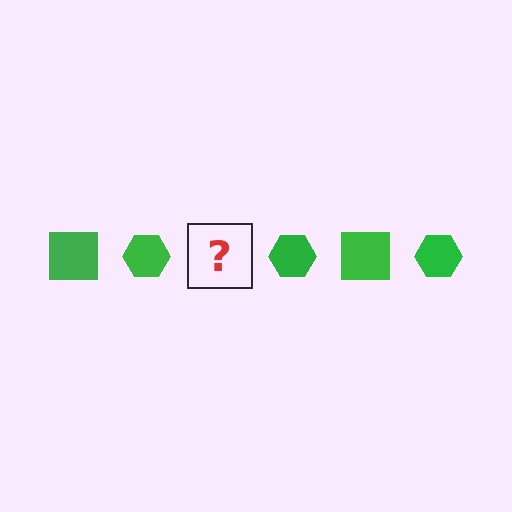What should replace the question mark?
The question mark should be replaced with a green square.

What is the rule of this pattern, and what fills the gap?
The rule is that the pattern cycles through square, hexagon shapes in green. The gap should be filled with a green square.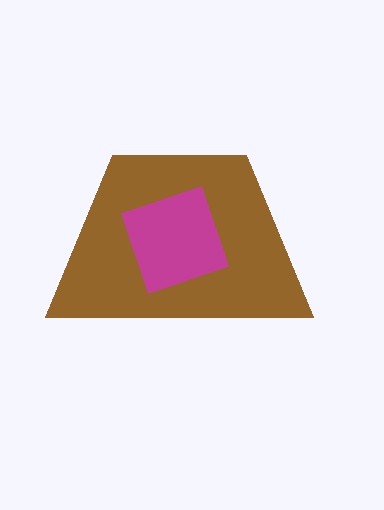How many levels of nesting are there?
2.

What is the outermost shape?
The brown trapezoid.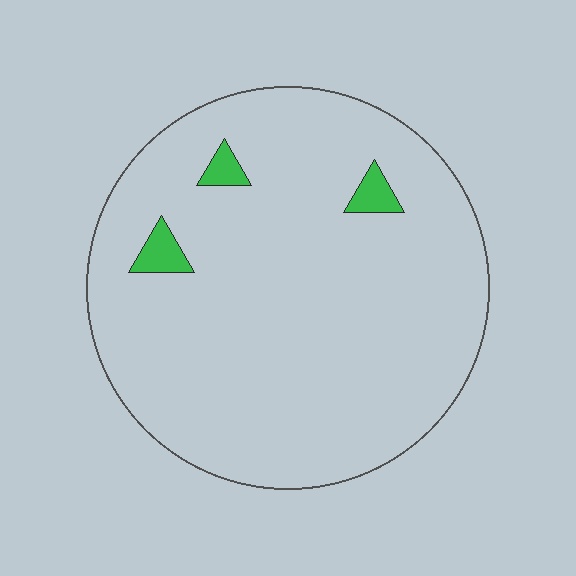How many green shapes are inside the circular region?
3.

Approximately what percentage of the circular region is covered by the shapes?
Approximately 5%.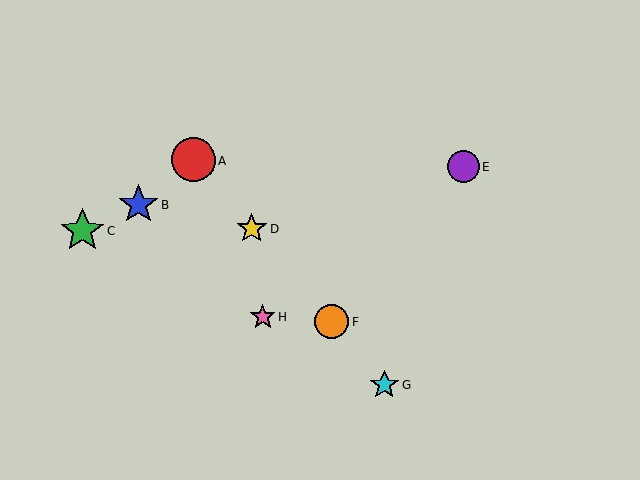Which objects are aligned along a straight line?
Objects A, D, F, G are aligned along a straight line.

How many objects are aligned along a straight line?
4 objects (A, D, F, G) are aligned along a straight line.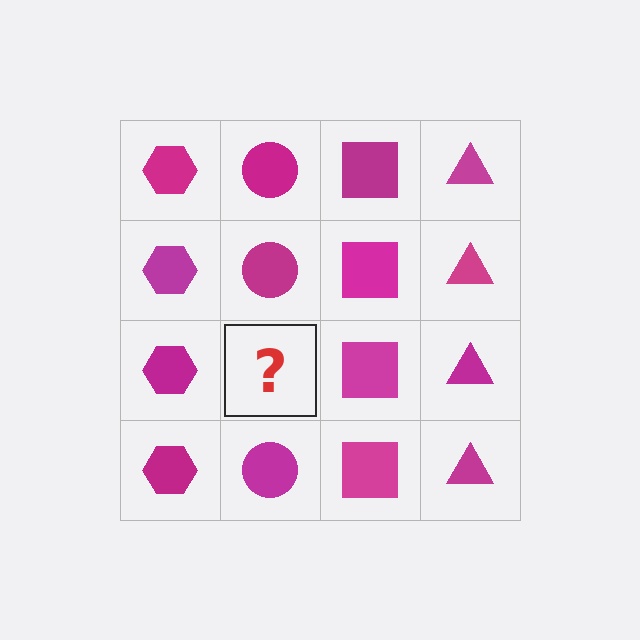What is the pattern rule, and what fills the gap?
The rule is that each column has a consistent shape. The gap should be filled with a magenta circle.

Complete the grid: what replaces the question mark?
The question mark should be replaced with a magenta circle.